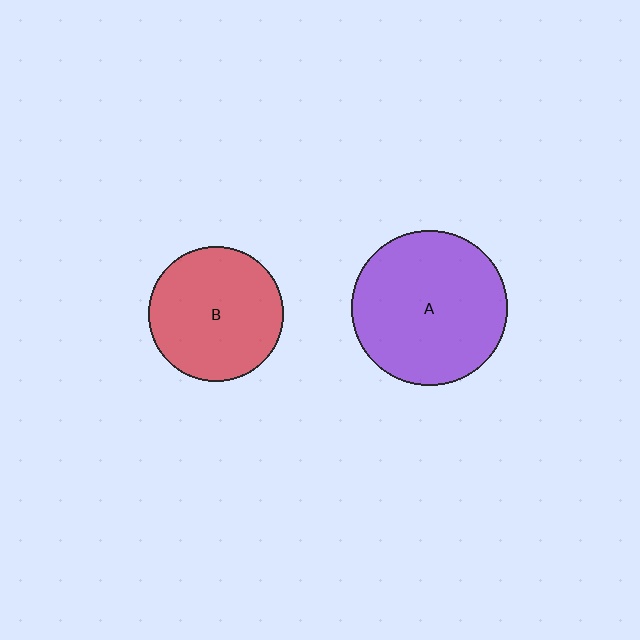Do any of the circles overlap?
No, none of the circles overlap.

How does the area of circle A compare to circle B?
Approximately 1.3 times.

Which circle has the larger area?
Circle A (purple).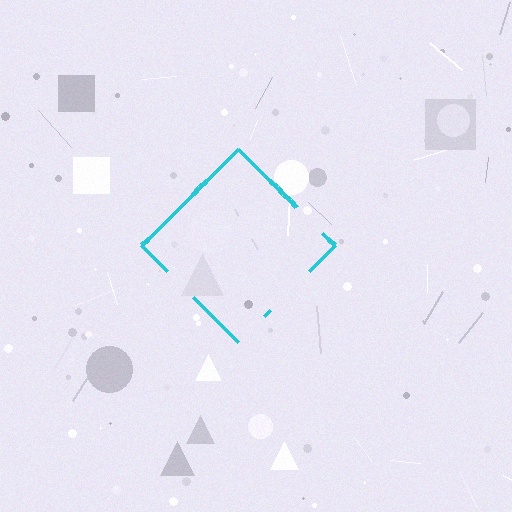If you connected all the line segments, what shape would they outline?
They would outline a diamond.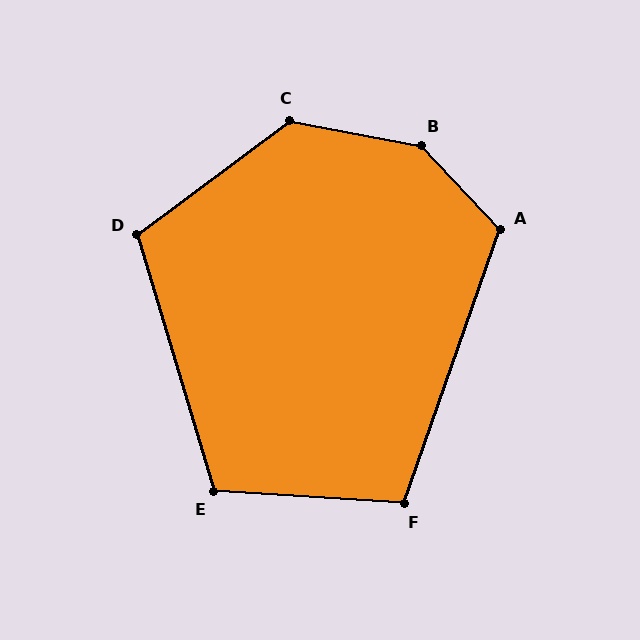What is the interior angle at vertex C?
Approximately 132 degrees (obtuse).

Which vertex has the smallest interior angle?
F, at approximately 106 degrees.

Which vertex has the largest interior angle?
B, at approximately 144 degrees.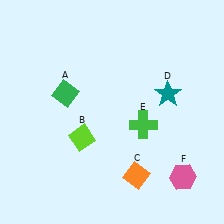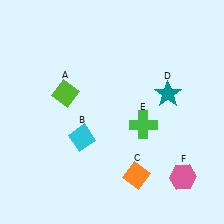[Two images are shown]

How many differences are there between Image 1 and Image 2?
There are 2 differences between the two images.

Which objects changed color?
A changed from green to lime. B changed from lime to cyan.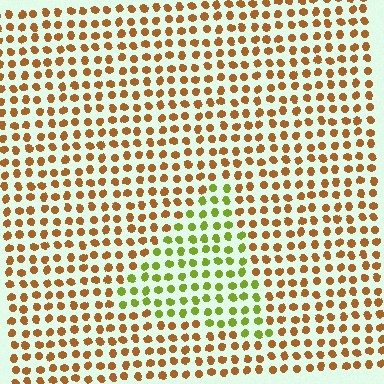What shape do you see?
I see a triangle.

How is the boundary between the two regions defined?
The boundary is defined purely by a slight shift in hue (about 54 degrees). Spacing, size, and orientation are identical on both sides.